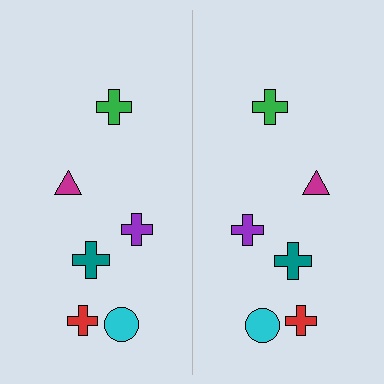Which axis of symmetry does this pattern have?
The pattern has a vertical axis of symmetry running through the center of the image.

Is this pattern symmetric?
Yes, this pattern has bilateral (reflection) symmetry.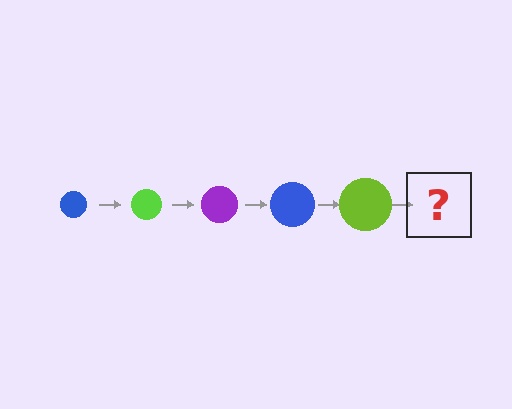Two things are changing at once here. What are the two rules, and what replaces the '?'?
The two rules are that the circle grows larger each step and the color cycles through blue, lime, and purple. The '?' should be a purple circle, larger than the previous one.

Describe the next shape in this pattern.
It should be a purple circle, larger than the previous one.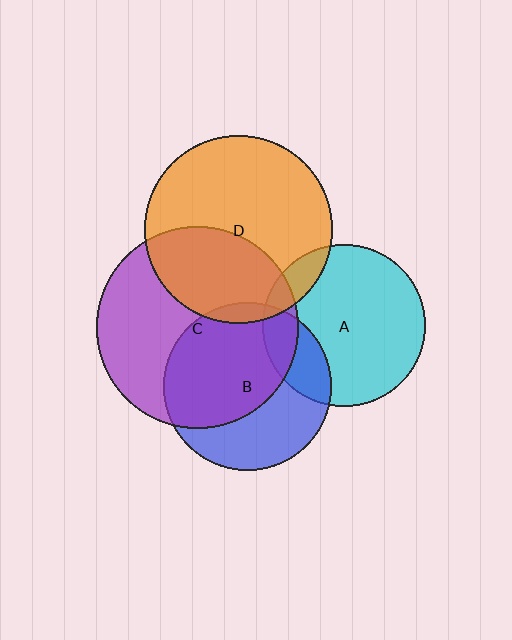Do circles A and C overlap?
Yes.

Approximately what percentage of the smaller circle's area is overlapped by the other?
Approximately 15%.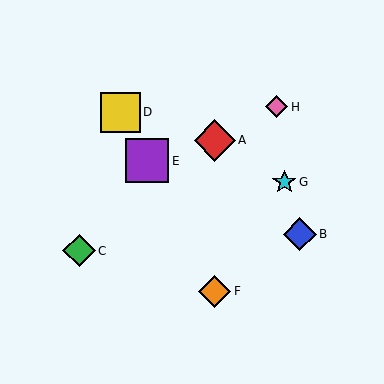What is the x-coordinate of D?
Object D is at x≈120.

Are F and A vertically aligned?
Yes, both are at x≈215.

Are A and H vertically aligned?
No, A is at x≈215 and H is at x≈277.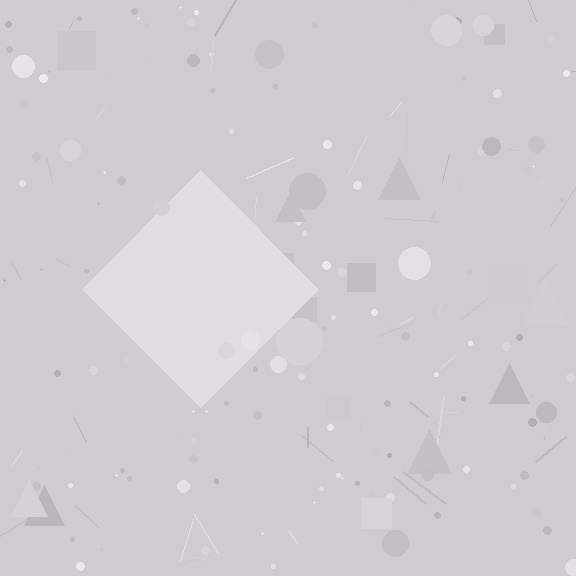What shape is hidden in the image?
A diamond is hidden in the image.